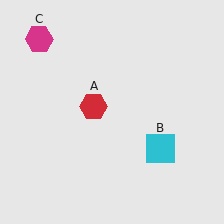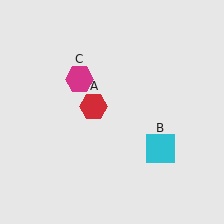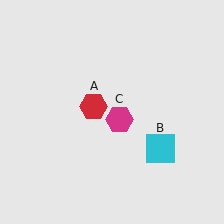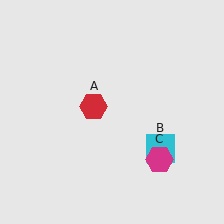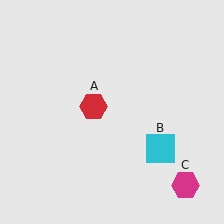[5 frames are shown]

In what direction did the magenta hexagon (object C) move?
The magenta hexagon (object C) moved down and to the right.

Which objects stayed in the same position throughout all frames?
Red hexagon (object A) and cyan square (object B) remained stationary.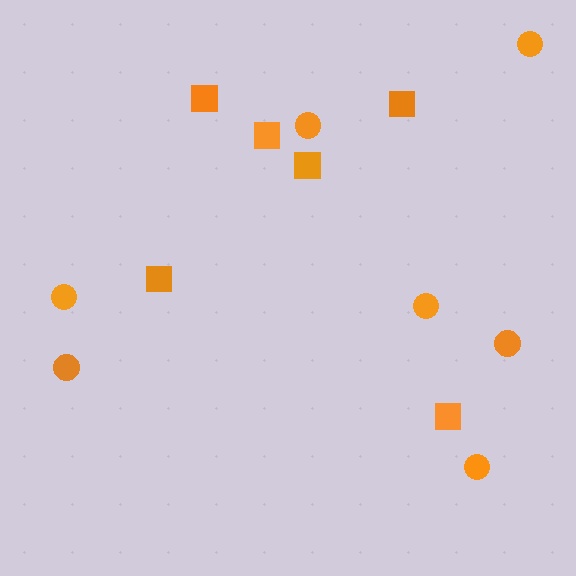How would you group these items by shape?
There are 2 groups: one group of circles (7) and one group of squares (6).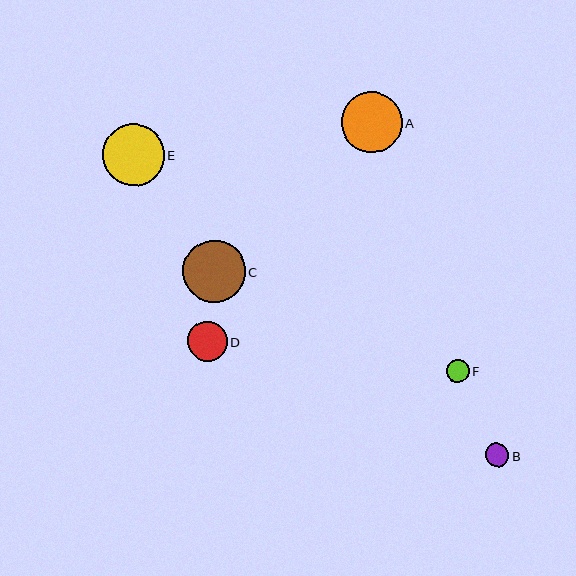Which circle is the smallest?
Circle F is the smallest with a size of approximately 23 pixels.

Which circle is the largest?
Circle C is the largest with a size of approximately 62 pixels.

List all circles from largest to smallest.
From largest to smallest: C, E, A, D, B, F.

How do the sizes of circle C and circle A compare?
Circle C and circle A are approximately the same size.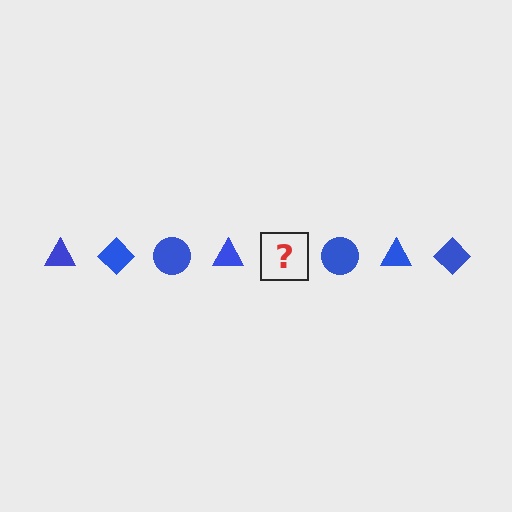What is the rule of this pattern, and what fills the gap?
The rule is that the pattern cycles through triangle, diamond, circle shapes in blue. The gap should be filled with a blue diamond.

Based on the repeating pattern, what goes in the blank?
The blank should be a blue diamond.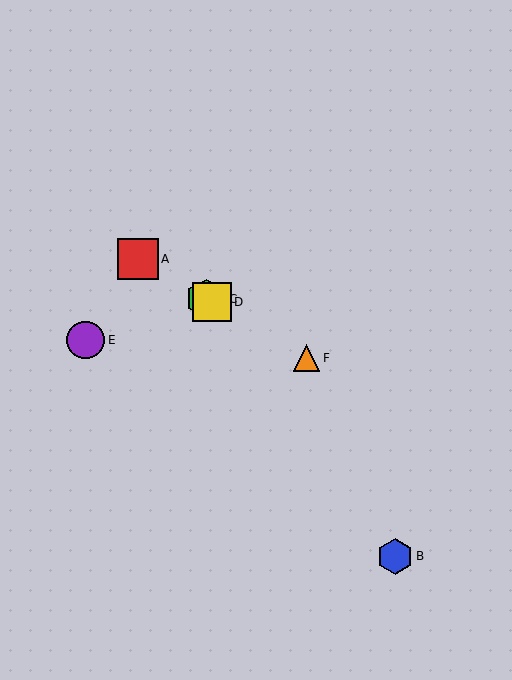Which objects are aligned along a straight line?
Objects A, C, D, F are aligned along a straight line.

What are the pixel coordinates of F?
Object F is at (306, 358).